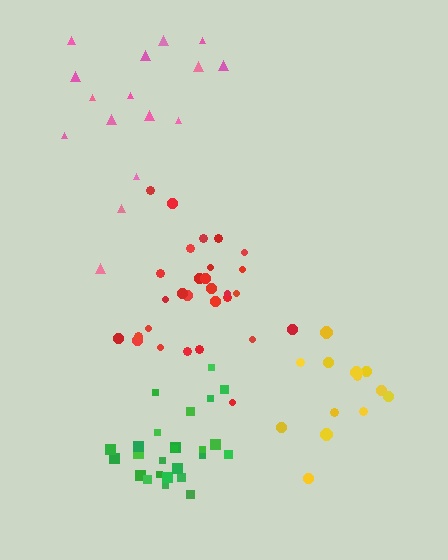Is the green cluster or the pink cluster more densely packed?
Green.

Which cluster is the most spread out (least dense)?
Pink.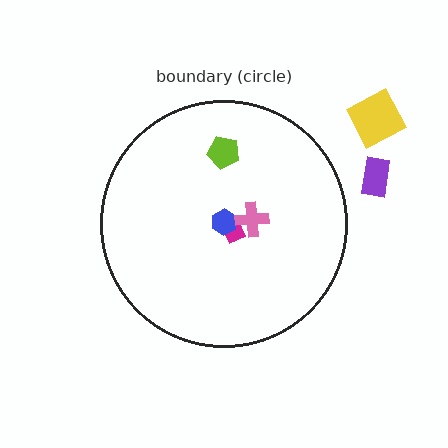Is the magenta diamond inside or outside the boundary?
Inside.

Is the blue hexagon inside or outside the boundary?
Inside.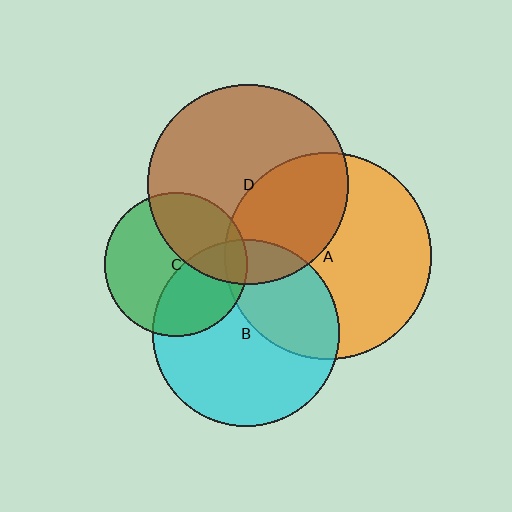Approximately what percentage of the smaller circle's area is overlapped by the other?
Approximately 35%.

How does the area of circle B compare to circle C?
Approximately 1.7 times.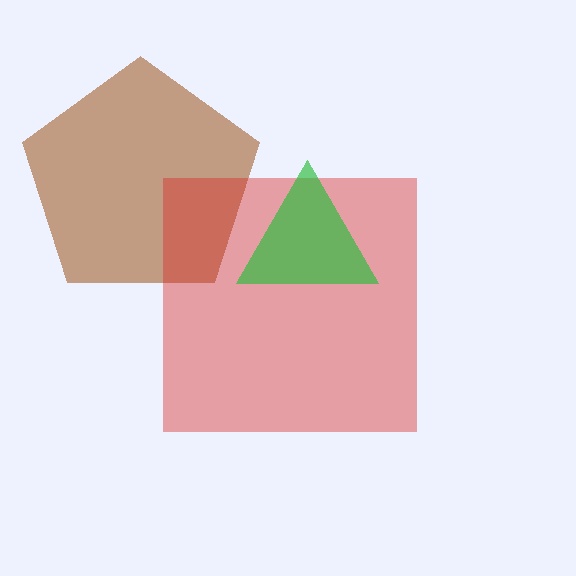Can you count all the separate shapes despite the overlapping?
Yes, there are 3 separate shapes.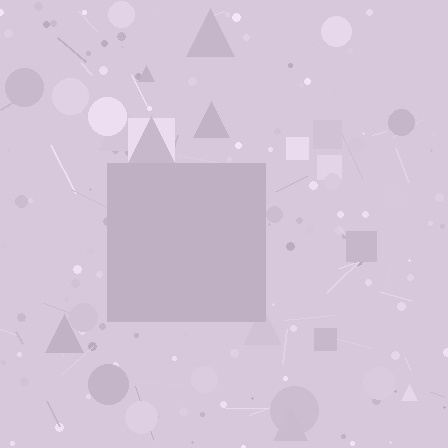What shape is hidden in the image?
A square is hidden in the image.